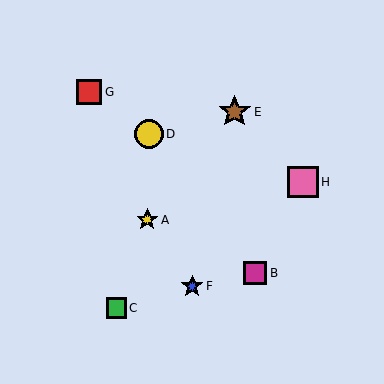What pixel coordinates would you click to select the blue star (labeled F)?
Click at (192, 286) to select the blue star F.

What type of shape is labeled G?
Shape G is a red square.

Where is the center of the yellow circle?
The center of the yellow circle is at (149, 134).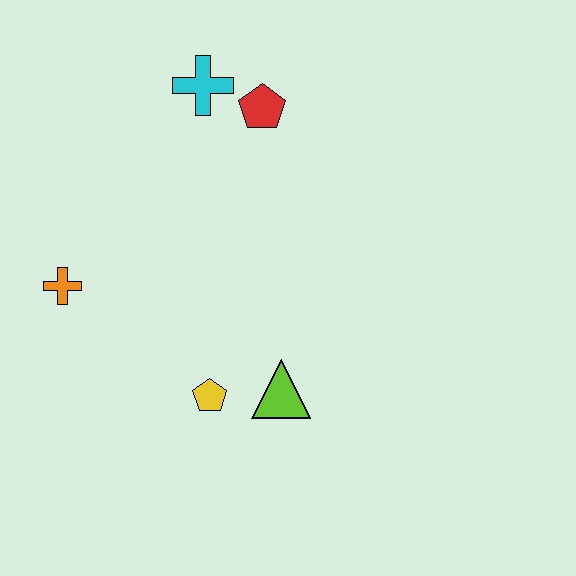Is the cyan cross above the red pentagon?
Yes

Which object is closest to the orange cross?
The yellow pentagon is closest to the orange cross.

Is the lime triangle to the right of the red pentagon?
Yes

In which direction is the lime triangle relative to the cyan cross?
The lime triangle is below the cyan cross.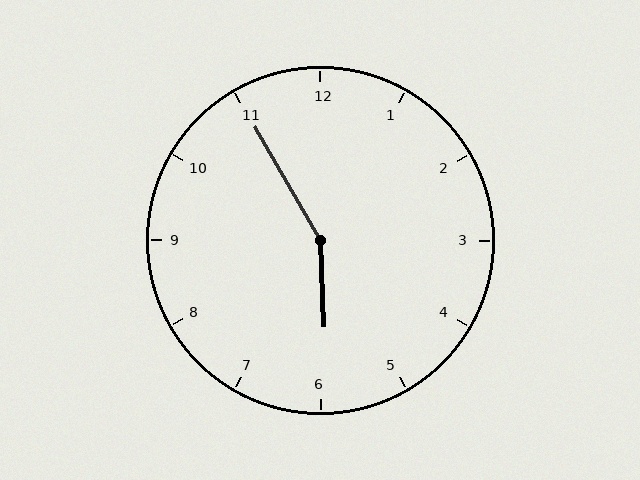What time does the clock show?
5:55.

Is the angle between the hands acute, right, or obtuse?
It is obtuse.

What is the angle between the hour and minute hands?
Approximately 152 degrees.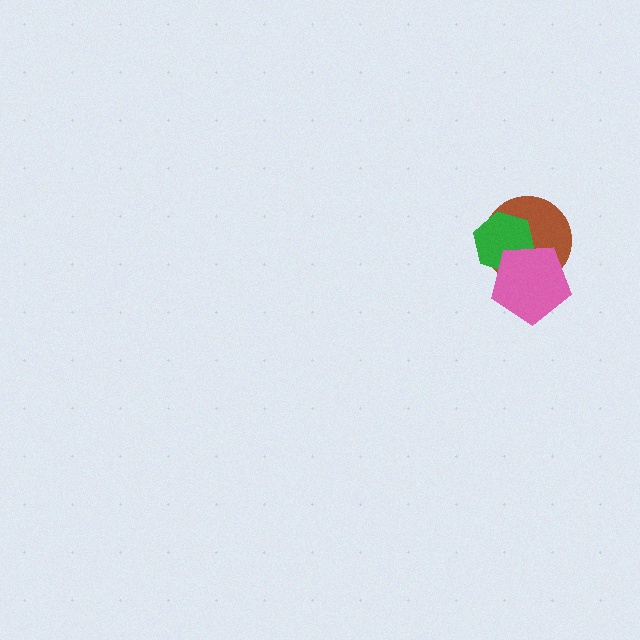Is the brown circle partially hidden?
Yes, it is partially covered by another shape.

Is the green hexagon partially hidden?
Yes, it is partially covered by another shape.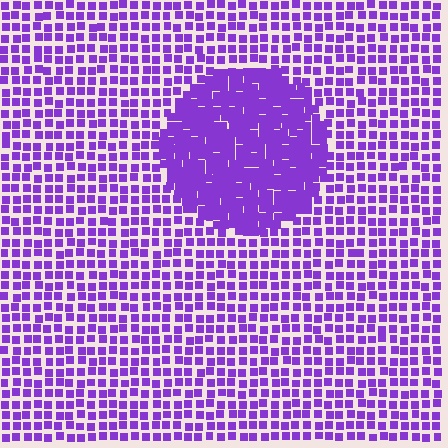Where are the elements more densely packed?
The elements are more densely packed inside the circle boundary.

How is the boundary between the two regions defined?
The boundary is defined by a change in element density (approximately 2.0x ratio). All elements are the same color, size, and shape.